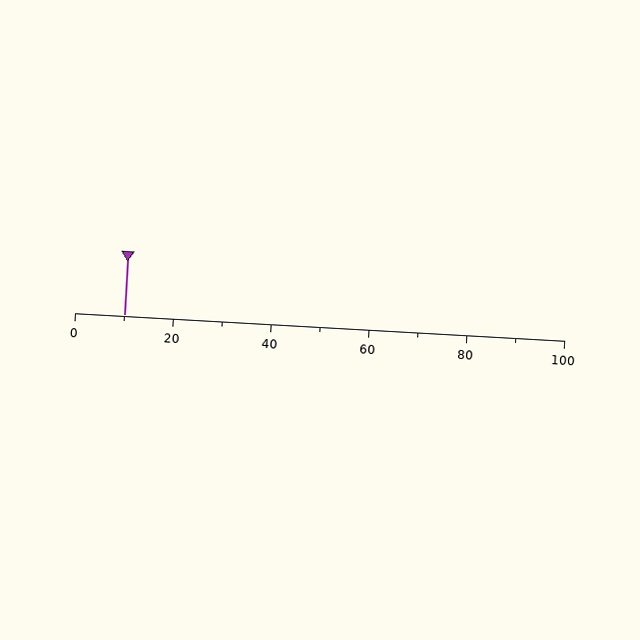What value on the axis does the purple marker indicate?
The marker indicates approximately 10.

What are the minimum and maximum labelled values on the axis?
The axis runs from 0 to 100.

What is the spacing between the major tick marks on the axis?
The major ticks are spaced 20 apart.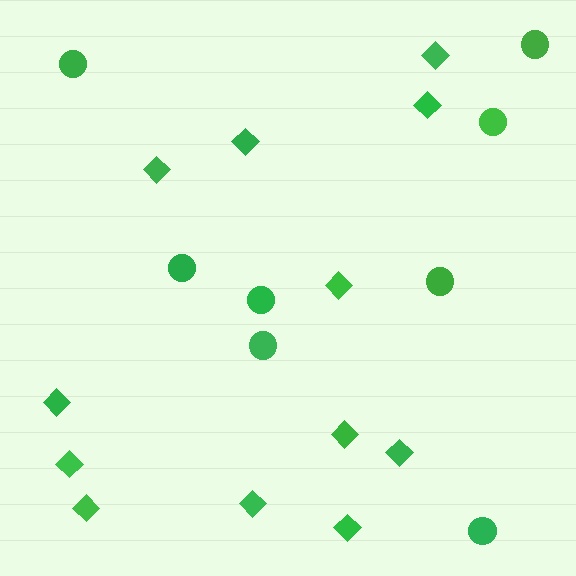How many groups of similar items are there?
There are 2 groups: one group of circles (8) and one group of diamonds (12).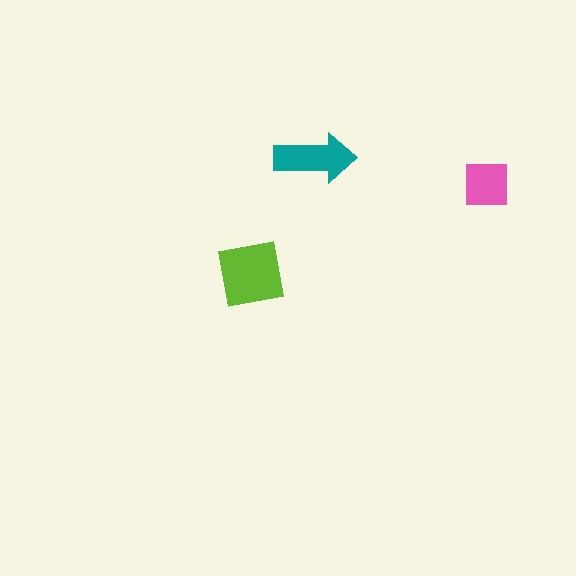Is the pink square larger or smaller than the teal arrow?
Smaller.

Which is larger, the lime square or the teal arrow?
The lime square.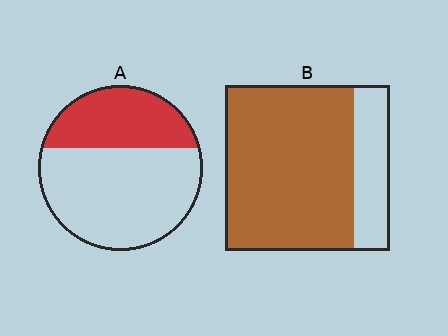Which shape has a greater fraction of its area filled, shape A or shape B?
Shape B.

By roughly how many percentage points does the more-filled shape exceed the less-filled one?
By roughly 45 percentage points (B over A).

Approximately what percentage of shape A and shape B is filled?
A is approximately 35% and B is approximately 80%.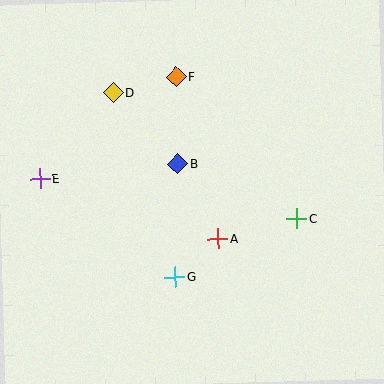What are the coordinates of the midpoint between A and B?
The midpoint between A and B is at (198, 201).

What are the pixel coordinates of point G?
Point G is at (175, 277).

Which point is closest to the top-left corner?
Point D is closest to the top-left corner.